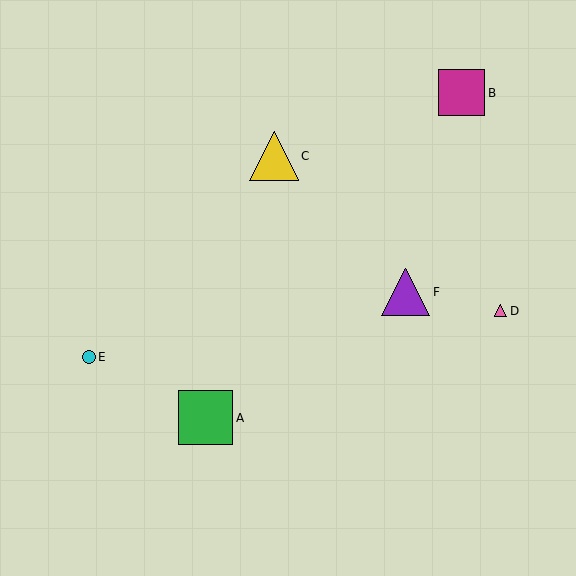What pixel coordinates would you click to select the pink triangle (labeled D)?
Click at (501, 311) to select the pink triangle D.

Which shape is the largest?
The green square (labeled A) is the largest.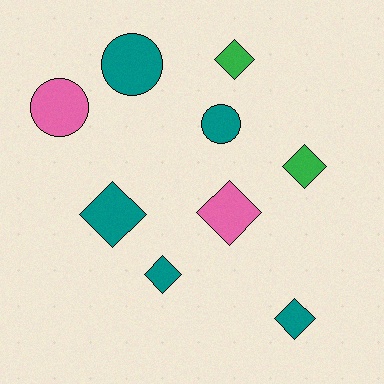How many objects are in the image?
There are 9 objects.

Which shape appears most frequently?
Diamond, with 6 objects.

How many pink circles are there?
There is 1 pink circle.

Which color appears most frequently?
Teal, with 5 objects.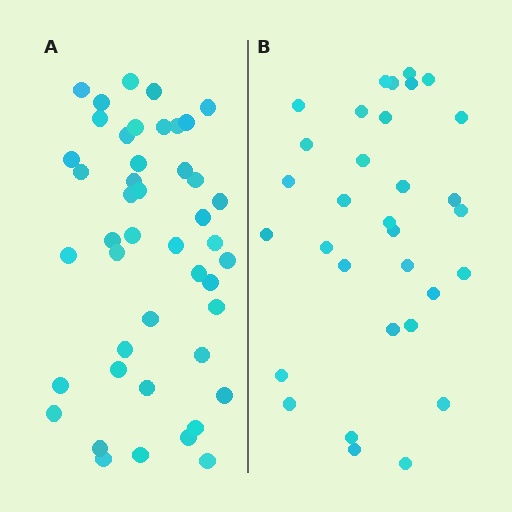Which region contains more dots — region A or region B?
Region A (the left region) has more dots.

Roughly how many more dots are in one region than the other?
Region A has approximately 15 more dots than region B.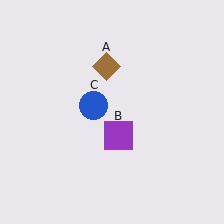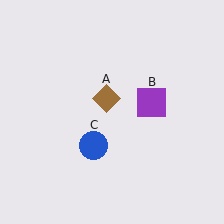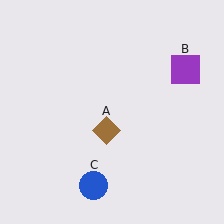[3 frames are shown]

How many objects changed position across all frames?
3 objects changed position: brown diamond (object A), purple square (object B), blue circle (object C).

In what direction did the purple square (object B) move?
The purple square (object B) moved up and to the right.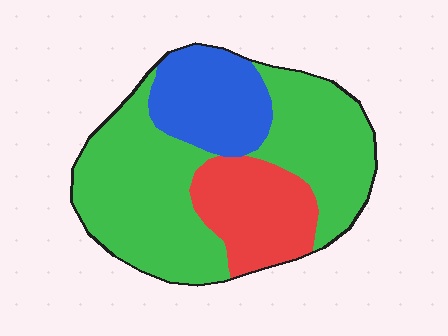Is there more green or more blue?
Green.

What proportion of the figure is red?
Red takes up about one fifth (1/5) of the figure.